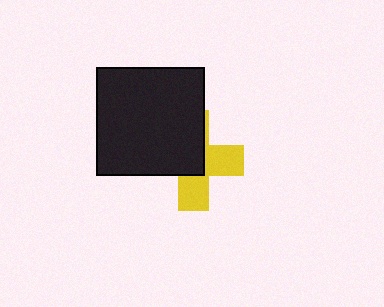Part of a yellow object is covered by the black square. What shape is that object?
It is a cross.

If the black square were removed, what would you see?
You would see the complete yellow cross.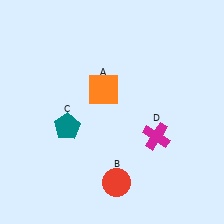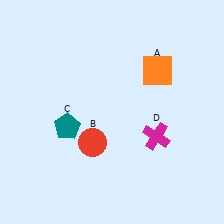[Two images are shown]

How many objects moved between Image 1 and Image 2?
2 objects moved between the two images.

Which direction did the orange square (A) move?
The orange square (A) moved right.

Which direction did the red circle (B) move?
The red circle (B) moved up.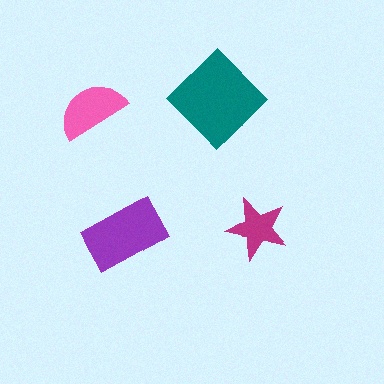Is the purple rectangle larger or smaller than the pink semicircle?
Larger.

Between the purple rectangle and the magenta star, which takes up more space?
The purple rectangle.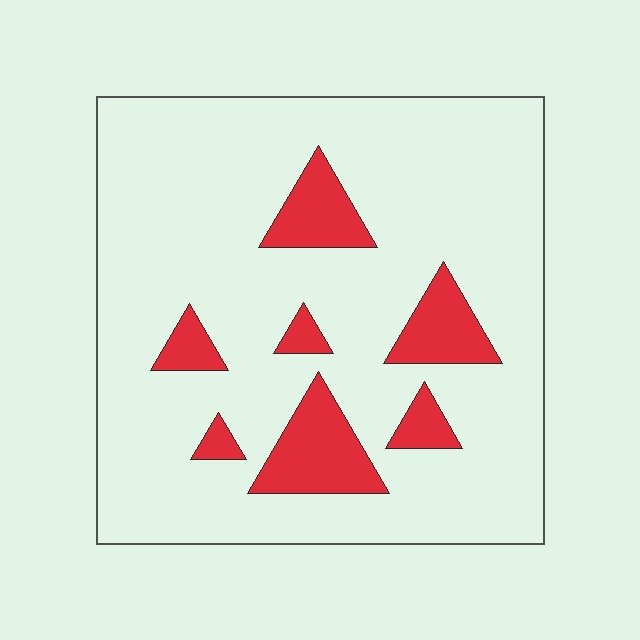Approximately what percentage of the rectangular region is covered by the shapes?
Approximately 15%.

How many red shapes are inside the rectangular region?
7.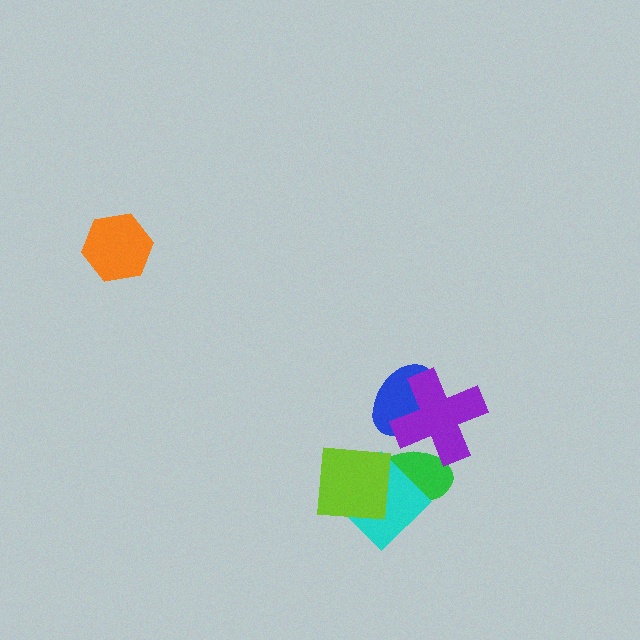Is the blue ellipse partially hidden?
Yes, it is partially covered by another shape.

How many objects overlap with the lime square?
2 objects overlap with the lime square.